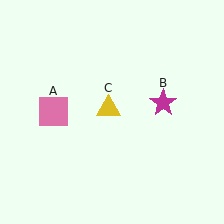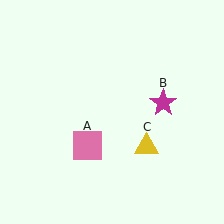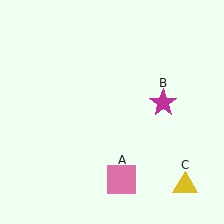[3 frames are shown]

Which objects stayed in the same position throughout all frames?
Magenta star (object B) remained stationary.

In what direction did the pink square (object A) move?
The pink square (object A) moved down and to the right.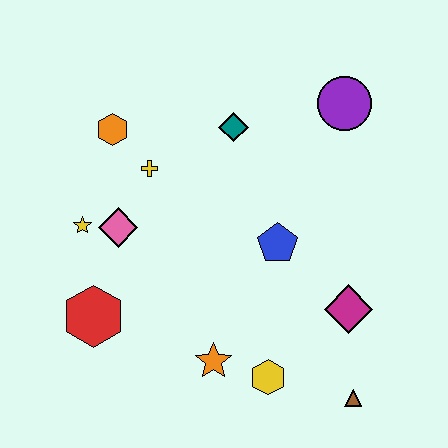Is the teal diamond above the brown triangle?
Yes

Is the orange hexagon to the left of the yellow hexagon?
Yes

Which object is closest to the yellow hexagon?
The orange star is closest to the yellow hexagon.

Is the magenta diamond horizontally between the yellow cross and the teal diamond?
No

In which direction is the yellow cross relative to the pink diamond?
The yellow cross is above the pink diamond.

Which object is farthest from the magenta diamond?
The orange hexagon is farthest from the magenta diamond.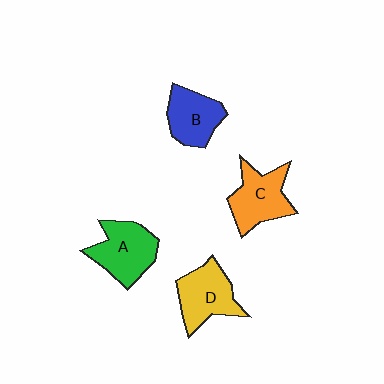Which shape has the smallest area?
Shape B (blue).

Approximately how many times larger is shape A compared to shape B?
Approximately 1.2 times.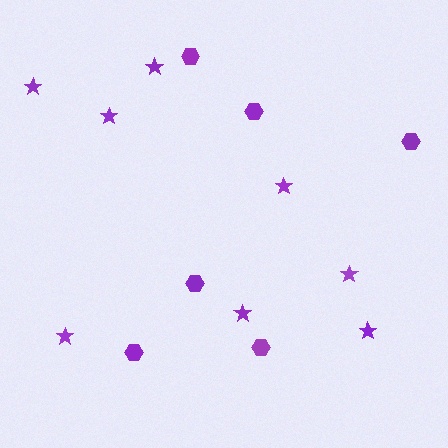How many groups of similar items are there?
There are 2 groups: one group of stars (8) and one group of hexagons (6).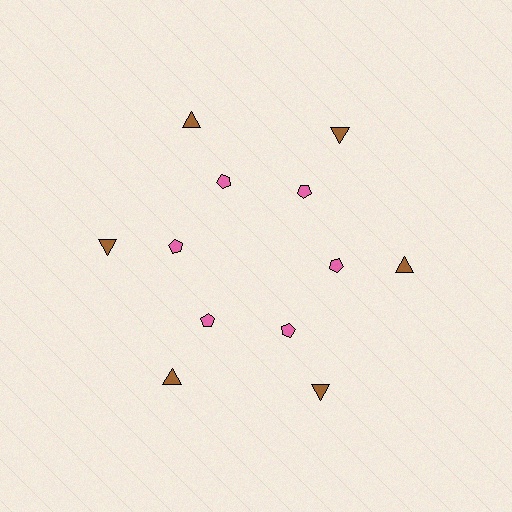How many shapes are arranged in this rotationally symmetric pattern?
There are 12 shapes, arranged in 6 groups of 2.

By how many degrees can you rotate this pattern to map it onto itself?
The pattern maps onto itself every 60 degrees of rotation.